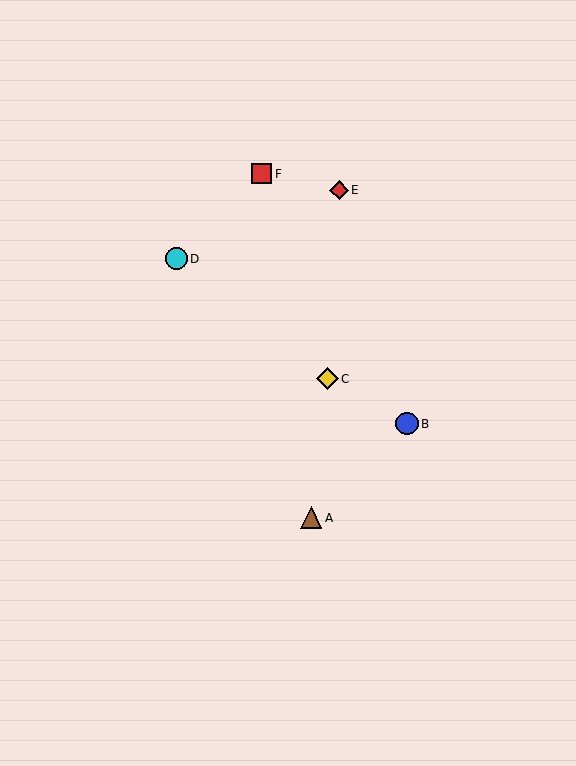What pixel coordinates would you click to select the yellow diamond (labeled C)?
Click at (328, 379) to select the yellow diamond C.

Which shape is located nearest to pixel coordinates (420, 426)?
The blue circle (labeled B) at (407, 424) is nearest to that location.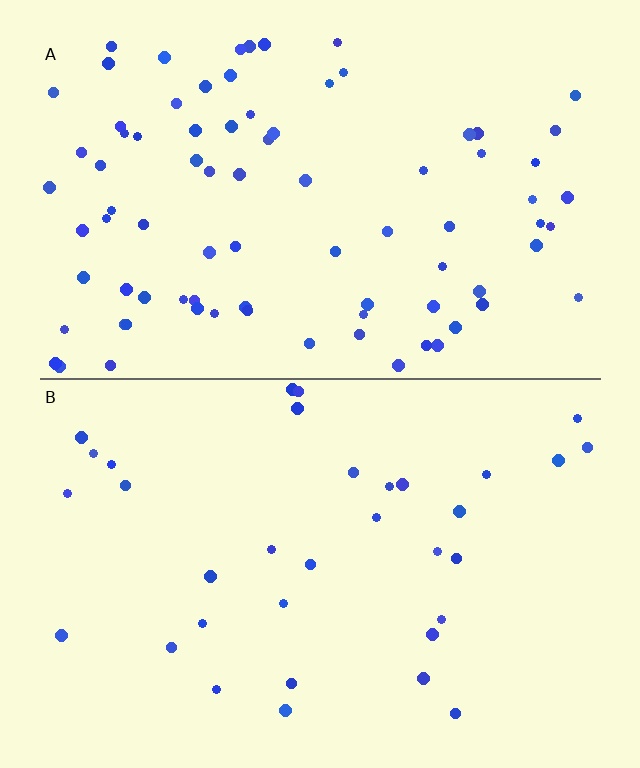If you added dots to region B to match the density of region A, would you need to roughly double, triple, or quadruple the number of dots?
Approximately double.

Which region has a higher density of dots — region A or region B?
A (the top).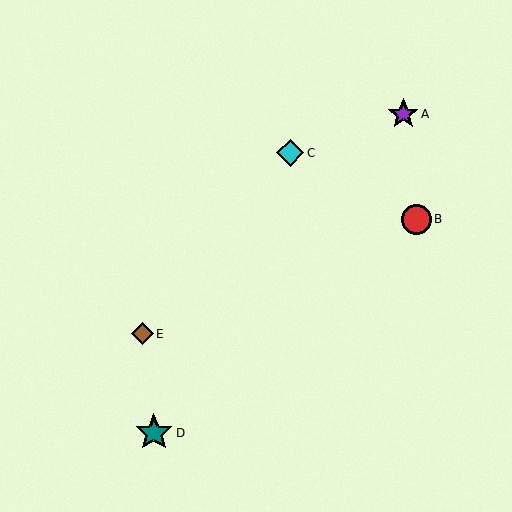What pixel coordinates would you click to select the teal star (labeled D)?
Click at (154, 433) to select the teal star D.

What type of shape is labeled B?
Shape B is a red circle.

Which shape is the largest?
The teal star (labeled D) is the largest.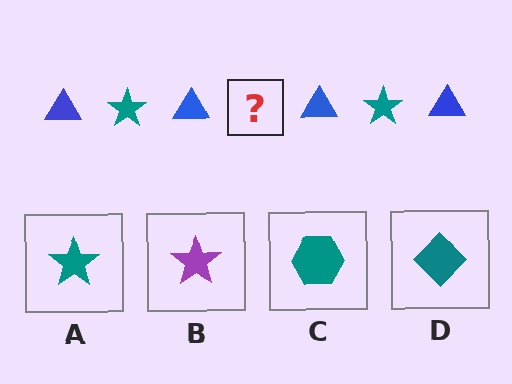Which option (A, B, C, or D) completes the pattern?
A.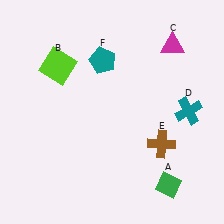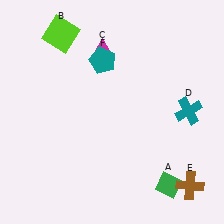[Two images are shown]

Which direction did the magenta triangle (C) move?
The magenta triangle (C) moved left.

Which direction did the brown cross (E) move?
The brown cross (E) moved down.